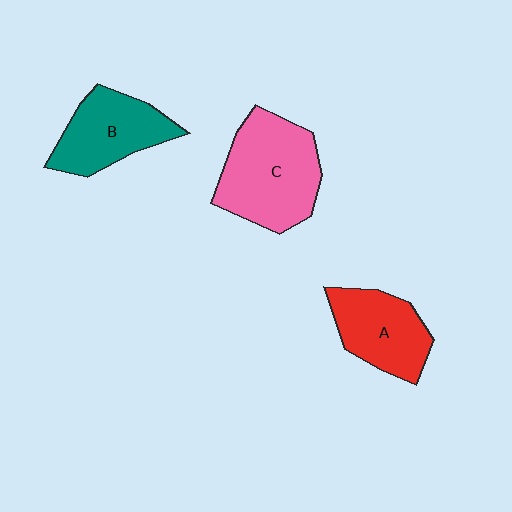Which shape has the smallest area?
Shape A (red).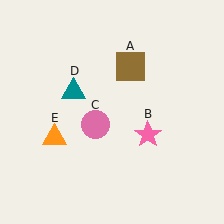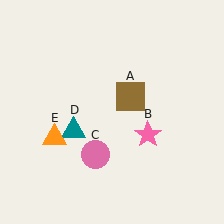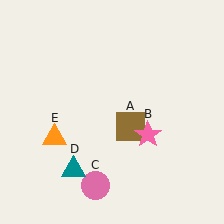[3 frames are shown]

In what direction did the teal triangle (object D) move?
The teal triangle (object D) moved down.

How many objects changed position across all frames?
3 objects changed position: brown square (object A), pink circle (object C), teal triangle (object D).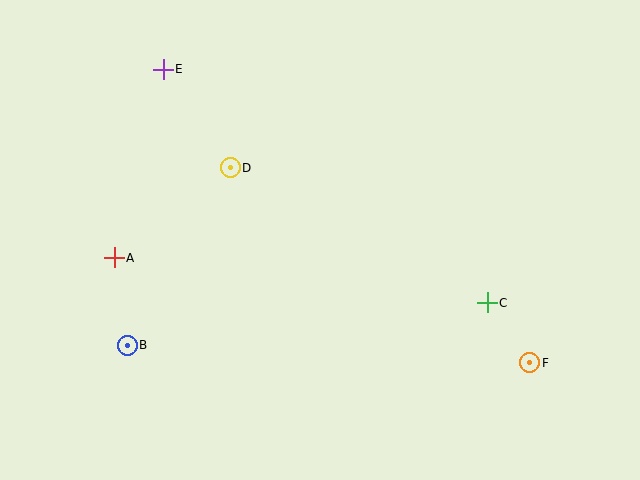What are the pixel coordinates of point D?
Point D is at (230, 168).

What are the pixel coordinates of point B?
Point B is at (127, 345).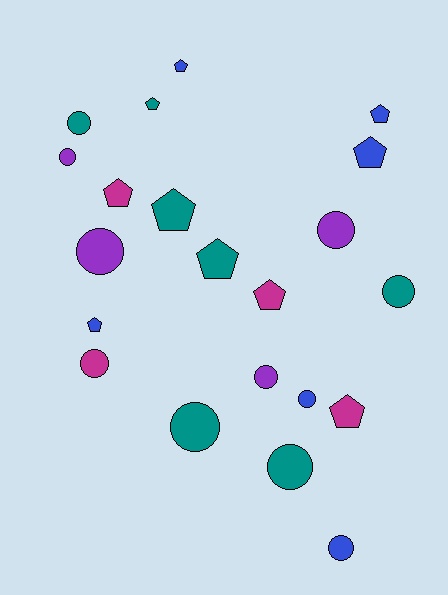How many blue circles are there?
There are 2 blue circles.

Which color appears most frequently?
Teal, with 7 objects.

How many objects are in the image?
There are 21 objects.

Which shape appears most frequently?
Circle, with 11 objects.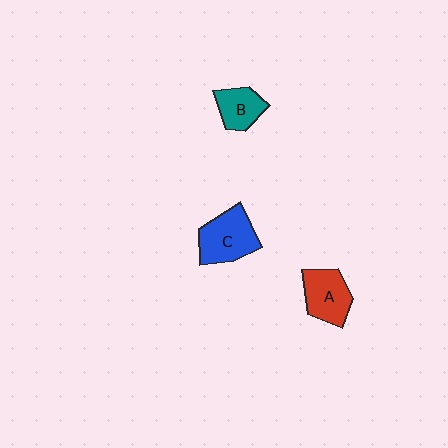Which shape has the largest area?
Shape C (blue).